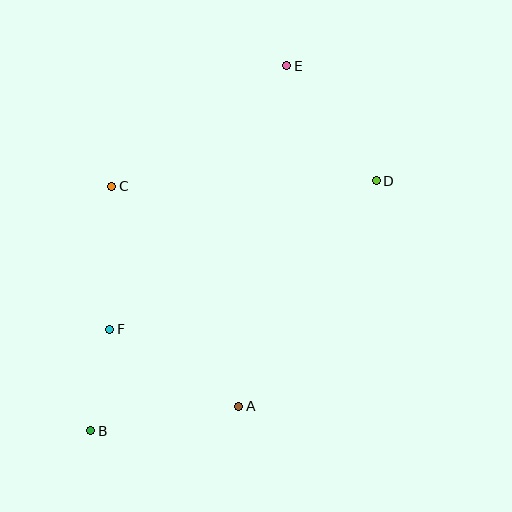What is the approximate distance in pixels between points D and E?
The distance between D and E is approximately 146 pixels.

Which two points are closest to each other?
Points B and F are closest to each other.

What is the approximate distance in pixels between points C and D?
The distance between C and D is approximately 264 pixels.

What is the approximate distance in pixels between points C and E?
The distance between C and E is approximately 213 pixels.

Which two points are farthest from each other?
Points B and E are farthest from each other.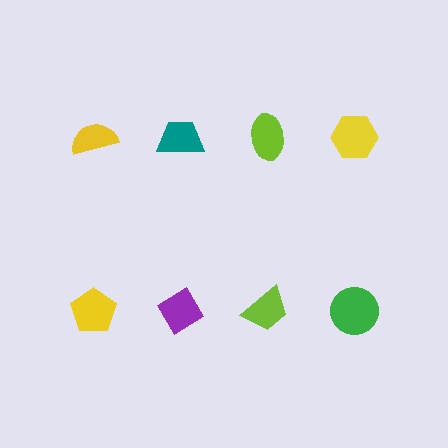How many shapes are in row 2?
4 shapes.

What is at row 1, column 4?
A yellow hexagon.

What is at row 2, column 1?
A yellow pentagon.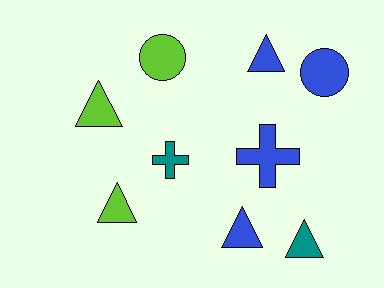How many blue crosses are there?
There is 1 blue cross.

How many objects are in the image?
There are 9 objects.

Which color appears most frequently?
Blue, with 4 objects.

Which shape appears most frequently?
Triangle, with 5 objects.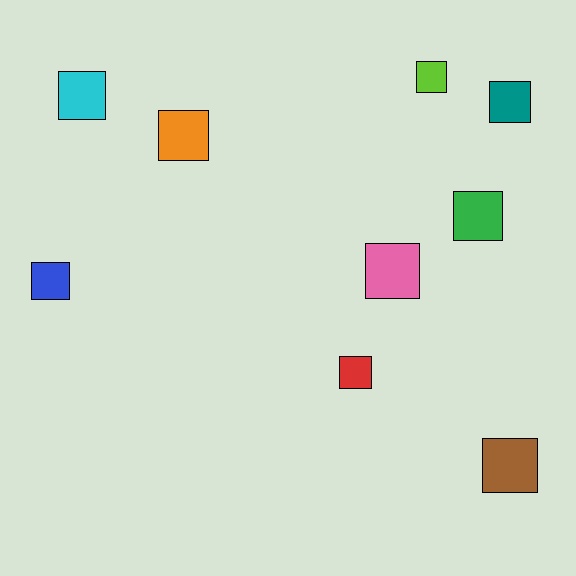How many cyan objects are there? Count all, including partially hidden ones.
There is 1 cyan object.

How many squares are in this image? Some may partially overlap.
There are 9 squares.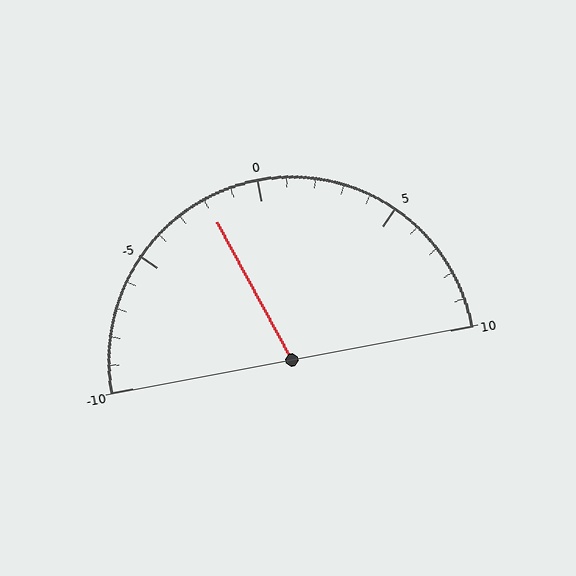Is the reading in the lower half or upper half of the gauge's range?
The reading is in the lower half of the range (-10 to 10).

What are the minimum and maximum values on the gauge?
The gauge ranges from -10 to 10.